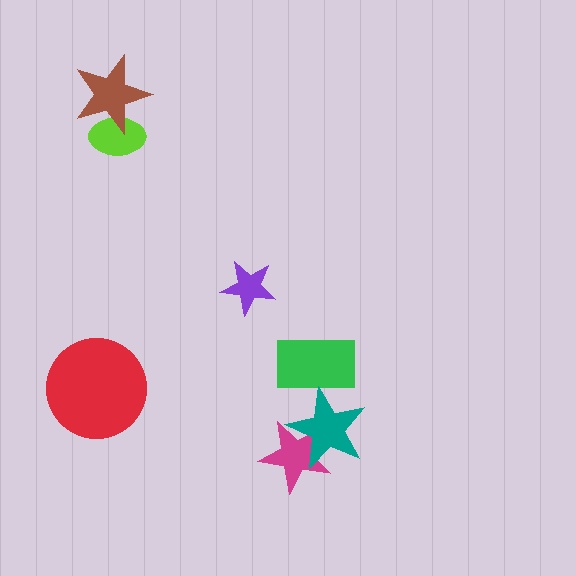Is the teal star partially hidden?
No, no other shape covers it.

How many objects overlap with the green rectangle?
1 object overlaps with the green rectangle.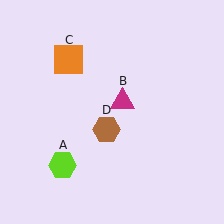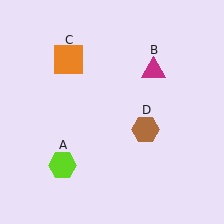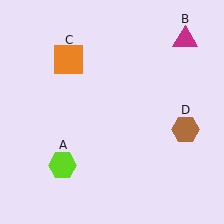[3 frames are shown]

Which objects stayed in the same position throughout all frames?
Lime hexagon (object A) and orange square (object C) remained stationary.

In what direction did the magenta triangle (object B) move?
The magenta triangle (object B) moved up and to the right.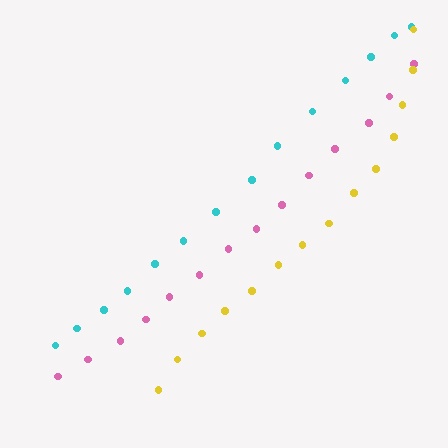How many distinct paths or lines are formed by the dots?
There are 3 distinct paths.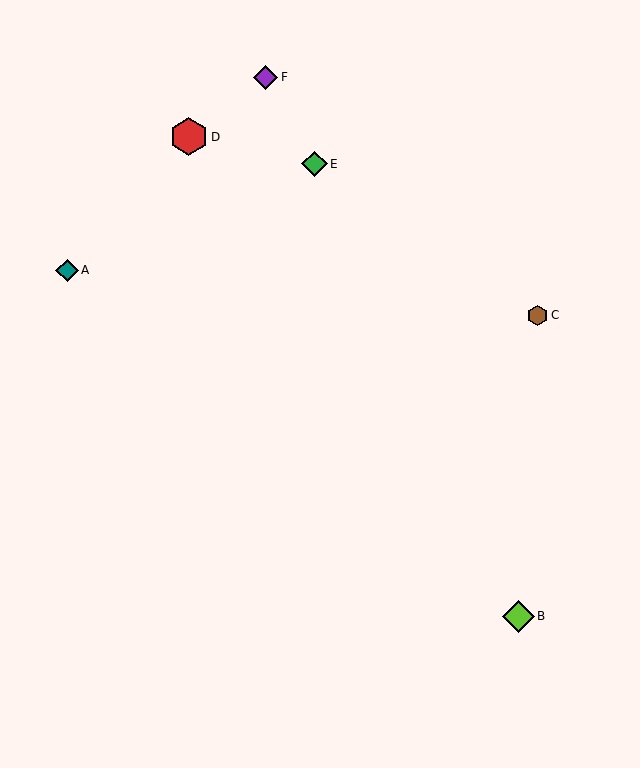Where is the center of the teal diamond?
The center of the teal diamond is at (67, 270).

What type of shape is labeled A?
Shape A is a teal diamond.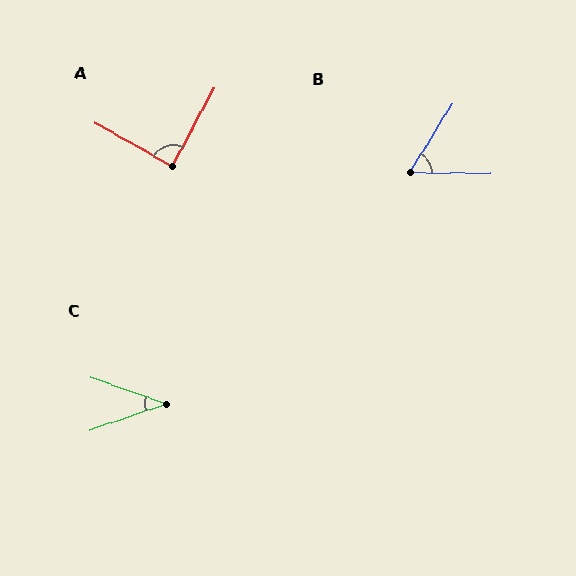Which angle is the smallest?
C, at approximately 39 degrees.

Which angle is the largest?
A, at approximately 89 degrees.